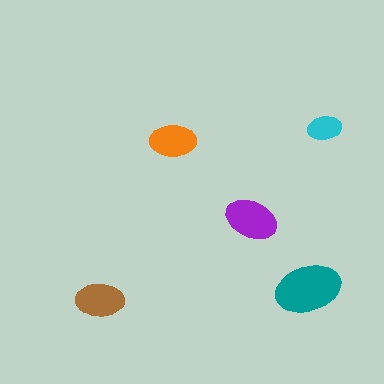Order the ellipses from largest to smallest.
the teal one, the purple one, the brown one, the orange one, the cyan one.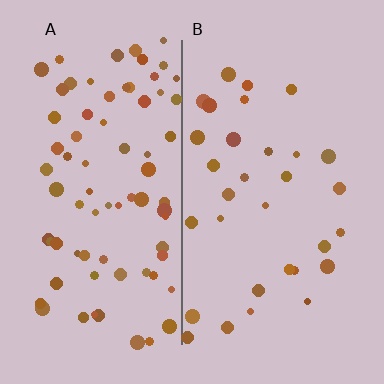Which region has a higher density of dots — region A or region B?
A (the left).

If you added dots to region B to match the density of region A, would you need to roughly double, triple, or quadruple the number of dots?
Approximately double.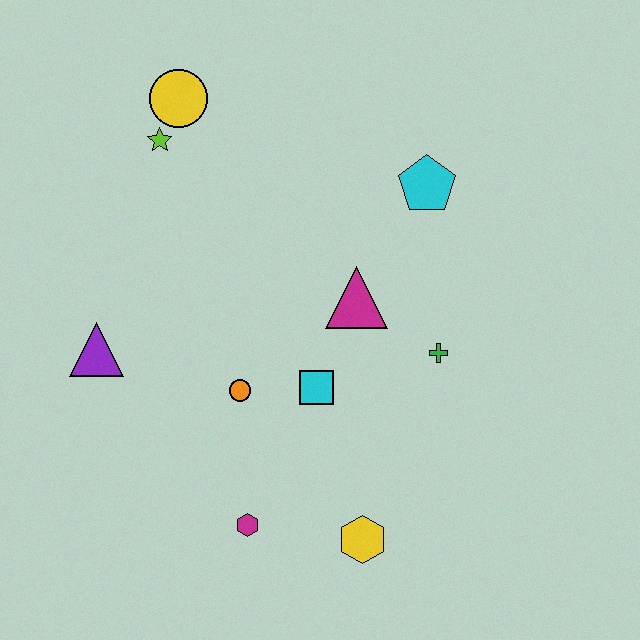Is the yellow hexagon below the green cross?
Yes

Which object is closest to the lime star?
The yellow circle is closest to the lime star.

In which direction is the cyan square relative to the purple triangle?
The cyan square is to the right of the purple triangle.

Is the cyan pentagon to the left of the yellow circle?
No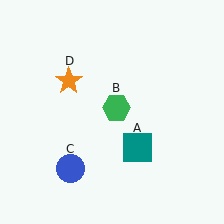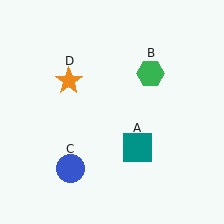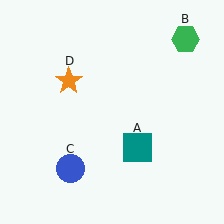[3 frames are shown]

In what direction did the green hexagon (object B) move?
The green hexagon (object B) moved up and to the right.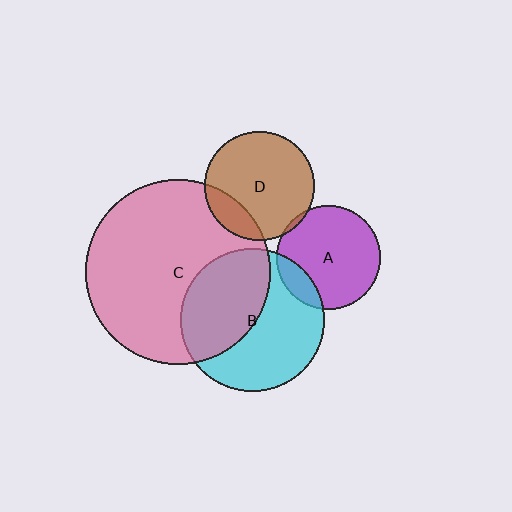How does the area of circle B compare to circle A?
Approximately 1.9 times.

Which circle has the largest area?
Circle C (pink).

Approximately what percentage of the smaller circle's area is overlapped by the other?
Approximately 15%.